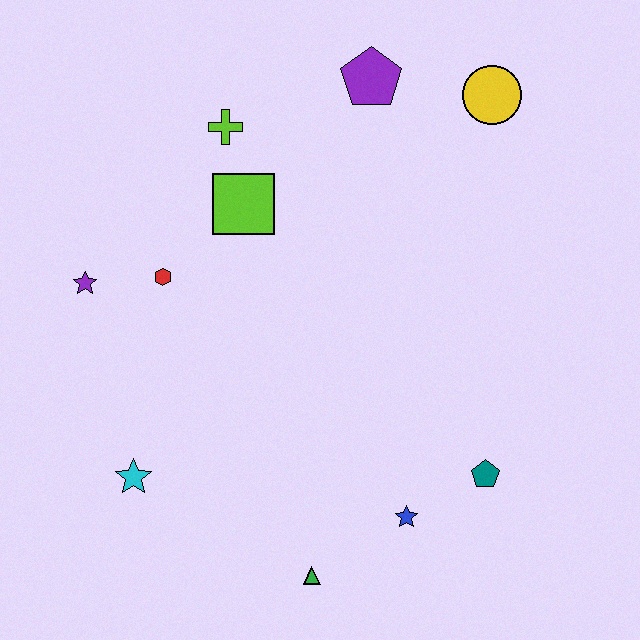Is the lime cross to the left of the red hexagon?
No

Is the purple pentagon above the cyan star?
Yes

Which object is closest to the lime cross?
The lime square is closest to the lime cross.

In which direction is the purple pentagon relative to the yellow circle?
The purple pentagon is to the left of the yellow circle.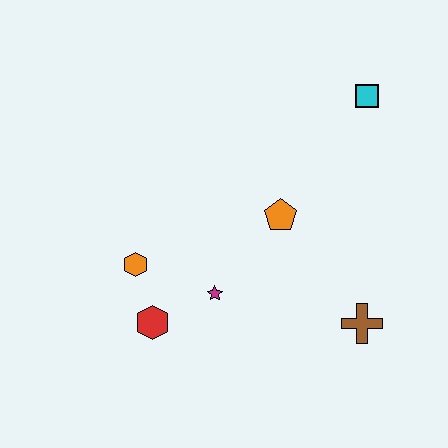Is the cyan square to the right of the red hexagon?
Yes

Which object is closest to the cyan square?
The orange pentagon is closest to the cyan square.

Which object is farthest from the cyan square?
The red hexagon is farthest from the cyan square.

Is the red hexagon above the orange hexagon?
No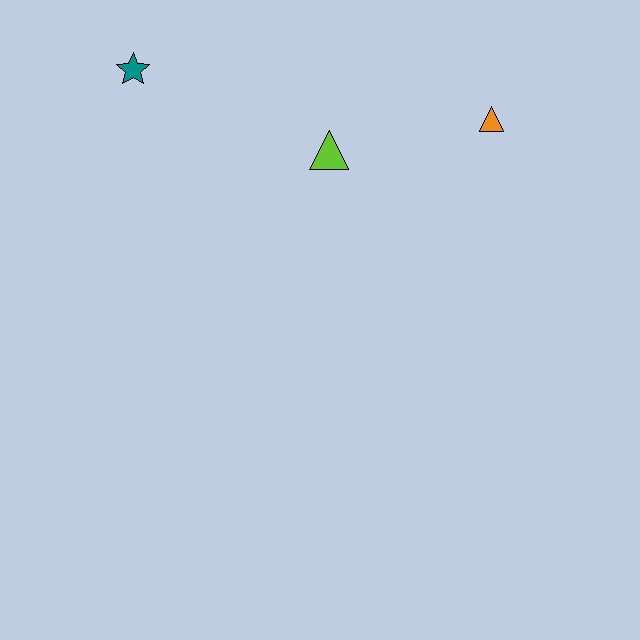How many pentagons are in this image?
There are no pentagons.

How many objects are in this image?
There are 3 objects.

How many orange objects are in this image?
There is 1 orange object.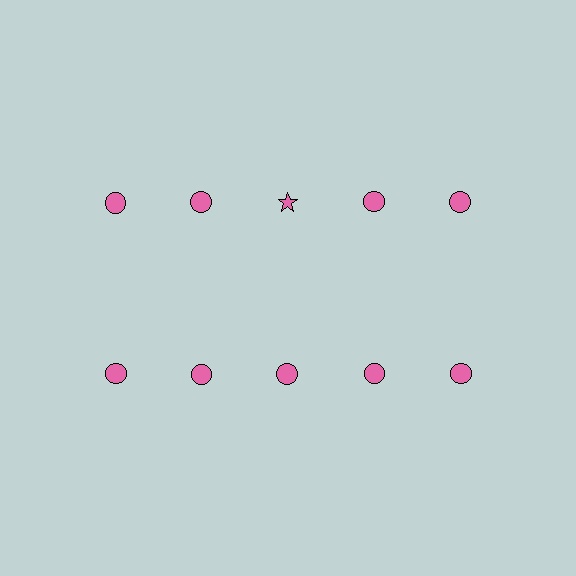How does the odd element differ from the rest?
It has a different shape: star instead of circle.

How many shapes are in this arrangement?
There are 10 shapes arranged in a grid pattern.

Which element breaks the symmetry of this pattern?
The pink star in the top row, center column breaks the symmetry. All other shapes are pink circles.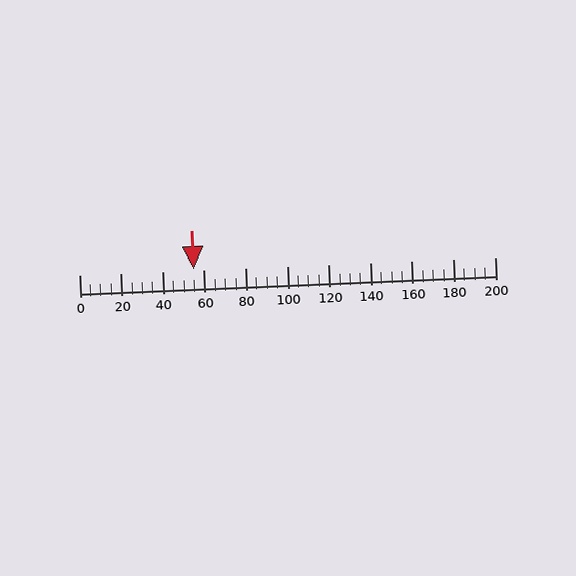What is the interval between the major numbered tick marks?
The major tick marks are spaced 20 units apart.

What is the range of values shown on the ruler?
The ruler shows values from 0 to 200.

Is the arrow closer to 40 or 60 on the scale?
The arrow is closer to 60.